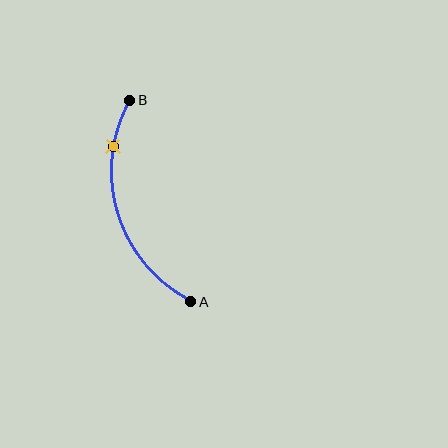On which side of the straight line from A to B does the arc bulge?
The arc bulges to the left of the straight line connecting A and B.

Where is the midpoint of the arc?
The arc midpoint is the point on the curve farthest from the straight line joining A and B. It sits to the left of that line.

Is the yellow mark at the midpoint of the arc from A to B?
No. The yellow mark lies on the arc but is closer to endpoint B. The arc midpoint would be at the point on the curve equidistant along the arc from both A and B.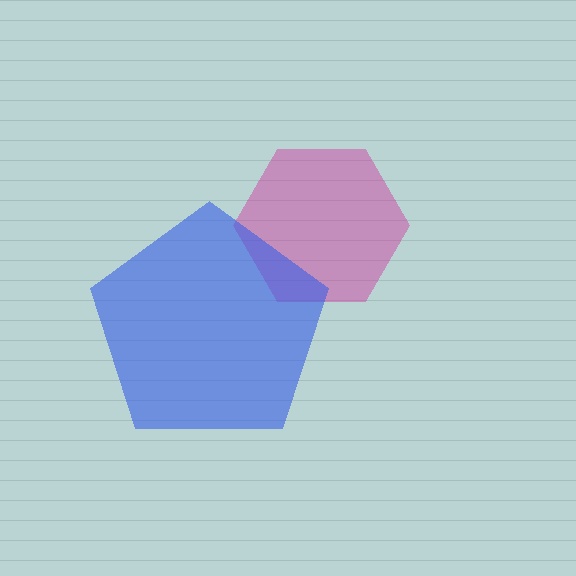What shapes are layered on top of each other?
The layered shapes are: a magenta hexagon, a blue pentagon.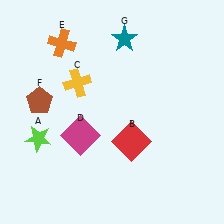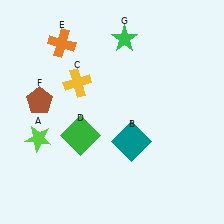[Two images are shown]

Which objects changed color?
B changed from red to teal. D changed from magenta to green. G changed from teal to green.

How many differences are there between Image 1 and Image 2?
There are 3 differences between the two images.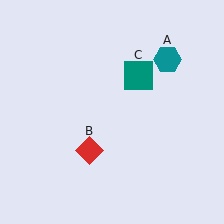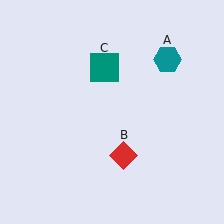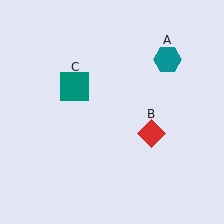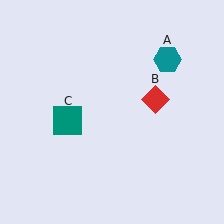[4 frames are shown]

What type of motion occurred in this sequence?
The red diamond (object B), teal square (object C) rotated counterclockwise around the center of the scene.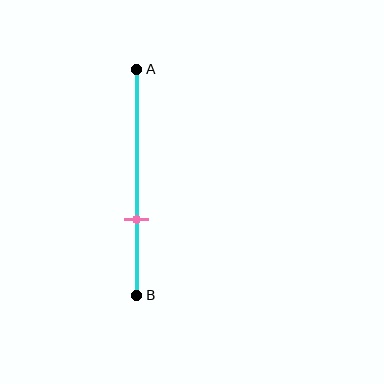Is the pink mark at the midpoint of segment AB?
No, the mark is at about 65% from A, not at the 50% midpoint.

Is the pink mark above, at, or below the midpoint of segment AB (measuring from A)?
The pink mark is below the midpoint of segment AB.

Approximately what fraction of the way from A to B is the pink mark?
The pink mark is approximately 65% of the way from A to B.